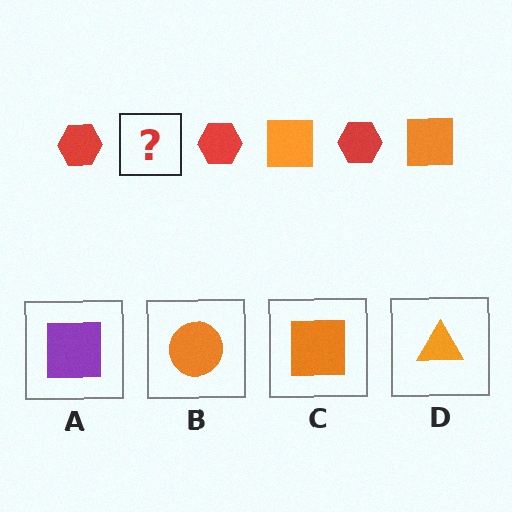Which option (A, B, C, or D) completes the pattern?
C.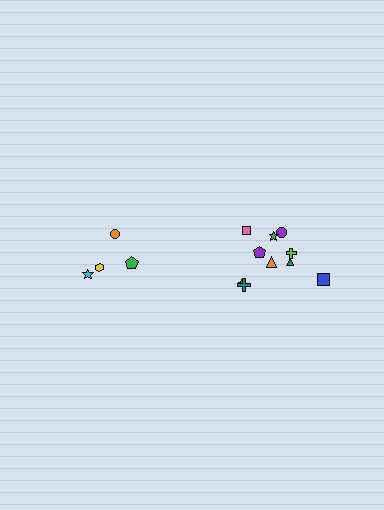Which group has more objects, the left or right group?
The right group.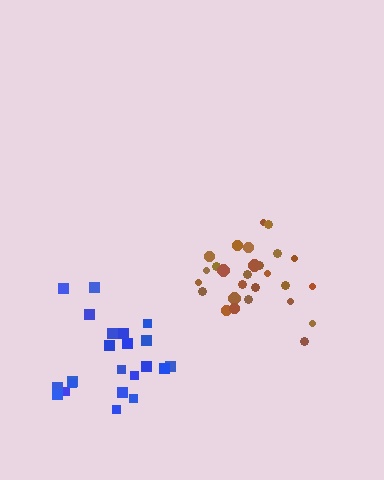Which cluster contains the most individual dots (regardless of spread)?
Brown (27).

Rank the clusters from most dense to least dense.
brown, blue.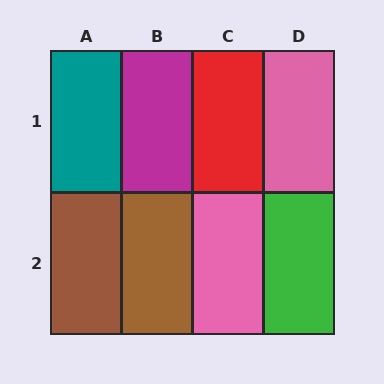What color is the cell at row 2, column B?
Brown.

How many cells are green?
1 cell is green.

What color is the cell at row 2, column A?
Brown.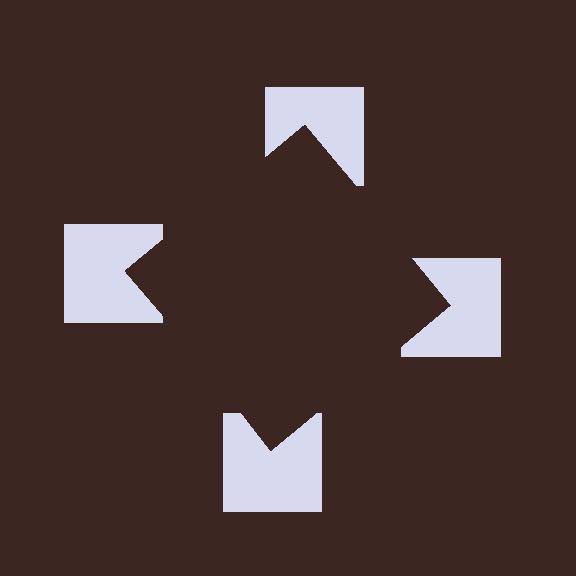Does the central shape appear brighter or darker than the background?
It typically appears slightly darker than the background, even though no actual brightness change is drawn.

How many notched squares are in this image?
There are 4 — one at each vertex of the illusory square.